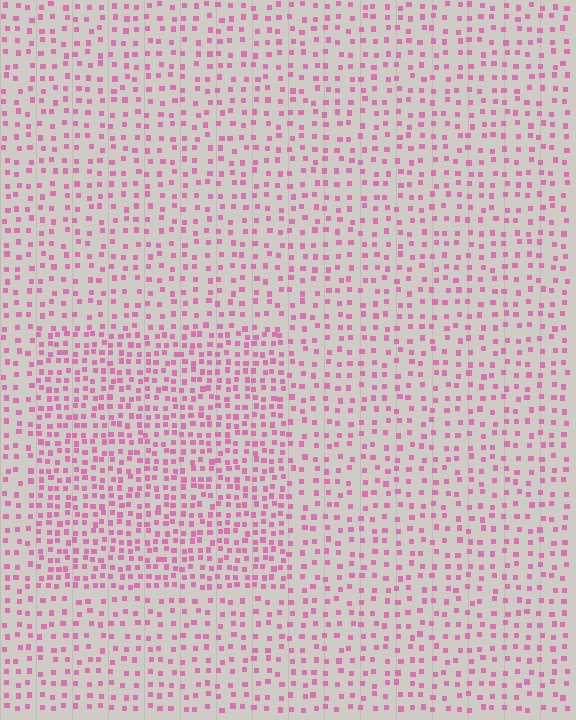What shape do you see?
I see a rectangle.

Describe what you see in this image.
The image contains small pink elements arranged at two different densities. A rectangle-shaped region is visible where the elements are more densely packed than the surrounding area.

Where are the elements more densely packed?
The elements are more densely packed inside the rectangle boundary.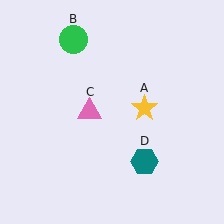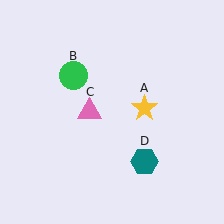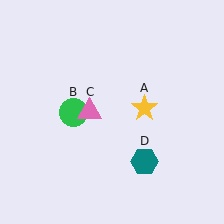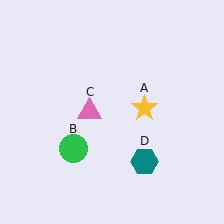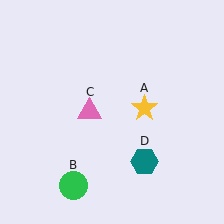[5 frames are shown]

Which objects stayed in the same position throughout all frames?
Yellow star (object A) and pink triangle (object C) and teal hexagon (object D) remained stationary.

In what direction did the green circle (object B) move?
The green circle (object B) moved down.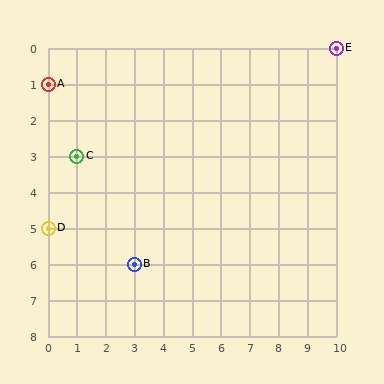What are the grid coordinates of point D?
Point D is at grid coordinates (0, 5).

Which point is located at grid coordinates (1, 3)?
Point C is at (1, 3).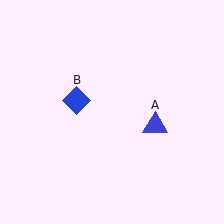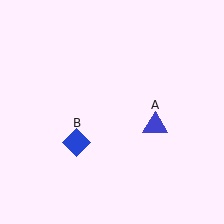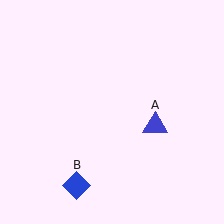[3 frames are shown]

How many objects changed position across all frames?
1 object changed position: blue diamond (object B).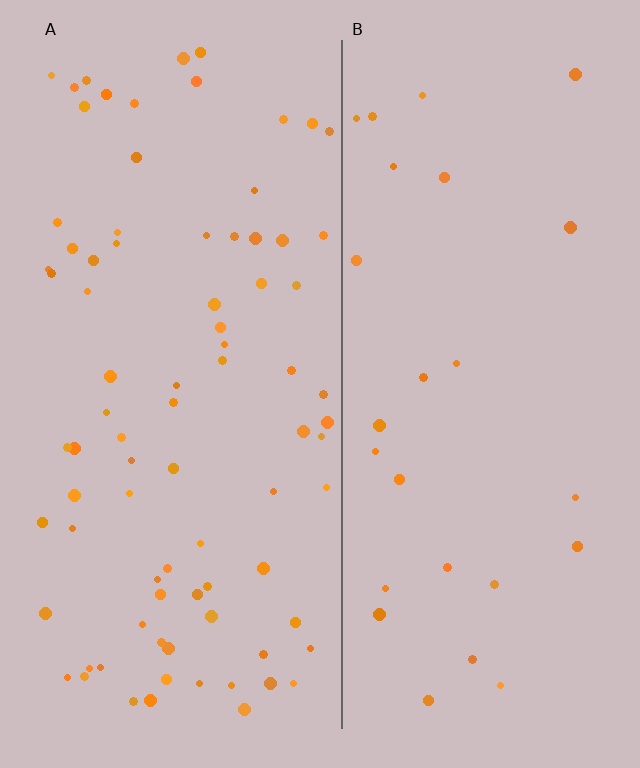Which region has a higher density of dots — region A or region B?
A (the left).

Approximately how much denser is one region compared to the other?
Approximately 3.1× — region A over region B.